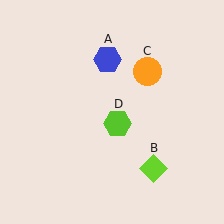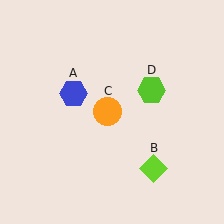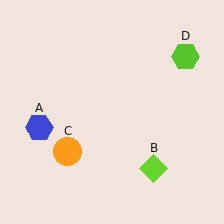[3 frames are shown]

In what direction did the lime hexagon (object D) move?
The lime hexagon (object D) moved up and to the right.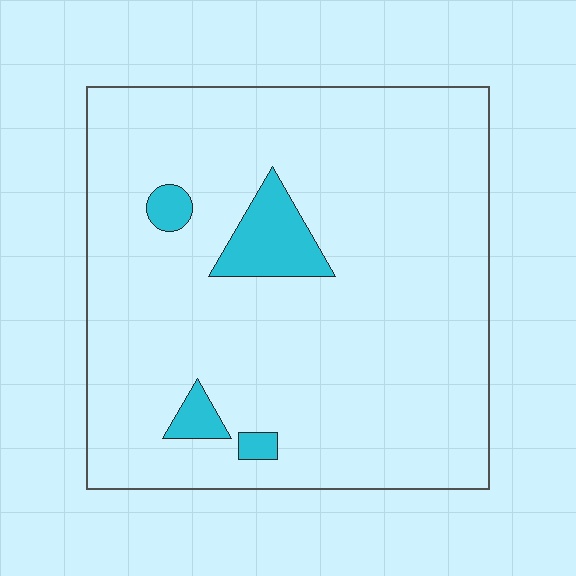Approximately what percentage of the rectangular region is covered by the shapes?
Approximately 5%.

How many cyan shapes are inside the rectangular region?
4.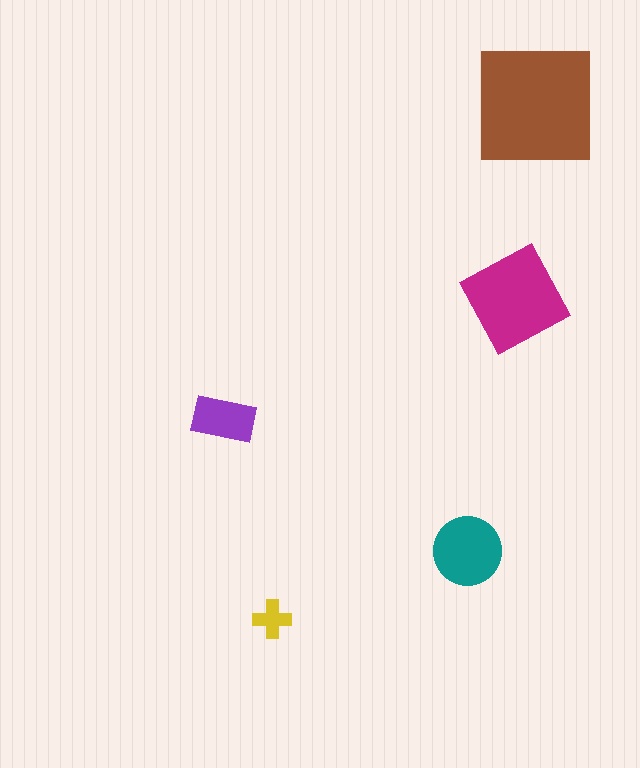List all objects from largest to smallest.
The brown square, the magenta diamond, the teal circle, the purple rectangle, the yellow cross.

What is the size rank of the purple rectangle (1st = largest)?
4th.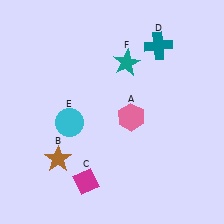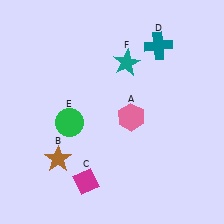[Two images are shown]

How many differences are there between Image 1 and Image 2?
There is 1 difference between the two images.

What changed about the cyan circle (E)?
In Image 1, E is cyan. In Image 2, it changed to green.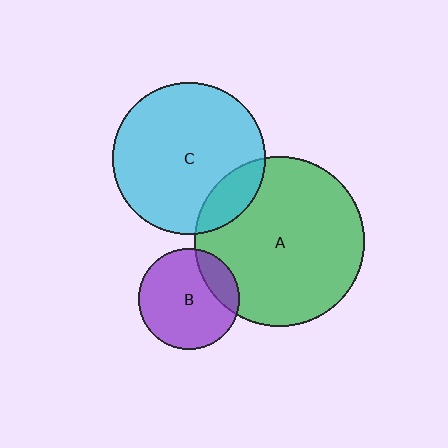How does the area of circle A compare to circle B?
Approximately 2.8 times.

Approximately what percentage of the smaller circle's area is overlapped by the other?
Approximately 20%.